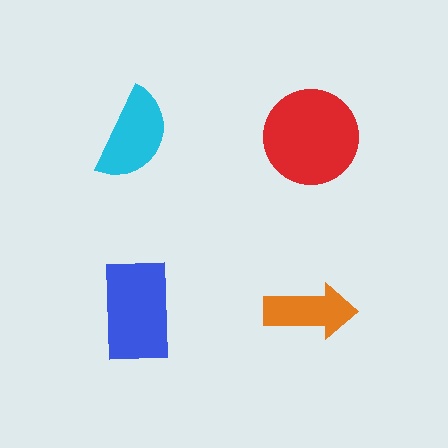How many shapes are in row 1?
2 shapes.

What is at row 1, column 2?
A red circle.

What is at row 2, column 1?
A blue rectangle.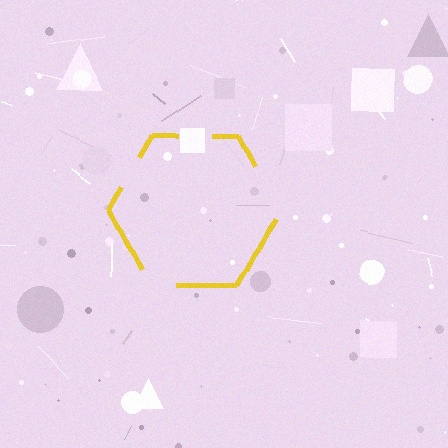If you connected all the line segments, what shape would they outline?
They would outline a hexagon.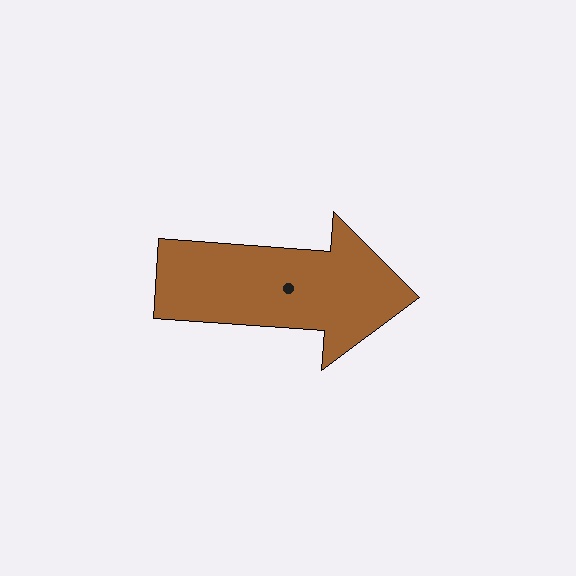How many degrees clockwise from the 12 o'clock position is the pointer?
Approximately 94 degrees.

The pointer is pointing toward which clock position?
Roughly 3 o'clock.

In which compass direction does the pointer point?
East.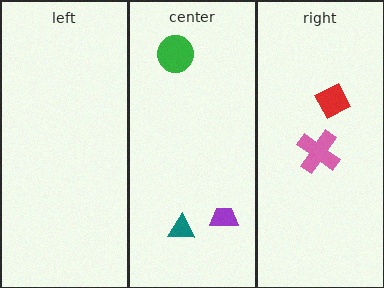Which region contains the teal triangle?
The center region.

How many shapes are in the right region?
2.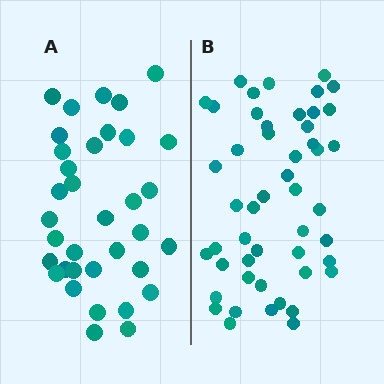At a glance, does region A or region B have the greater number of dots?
Region B (the right region) has more dots.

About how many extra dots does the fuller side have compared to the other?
Region B has approximately 15 more dots than region A.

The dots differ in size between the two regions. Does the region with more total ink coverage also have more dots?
No. Region A has more total ink coverage because its dots are larger, but region B actually contains more individual dots. Total area can be misleading — the number of items is what matters here.